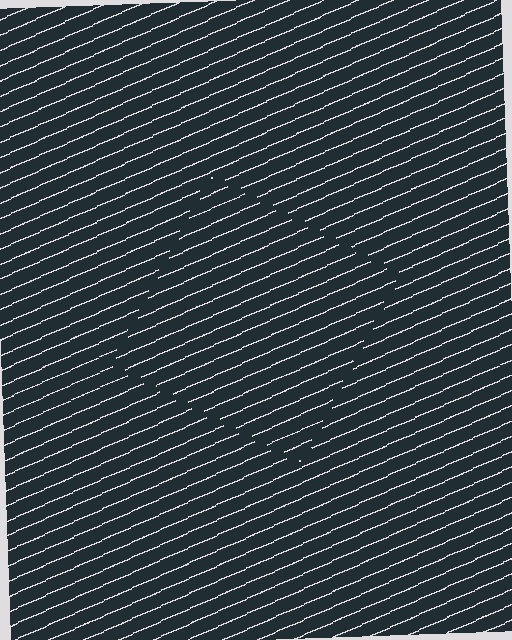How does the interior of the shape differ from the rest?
The interior of the shape contains the same grating, shifted by half a period — the contour is defined by the phase discontinuity where line-ends from the inner and outer gratings abut.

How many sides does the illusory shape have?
4 sides — the line-ends trace a square.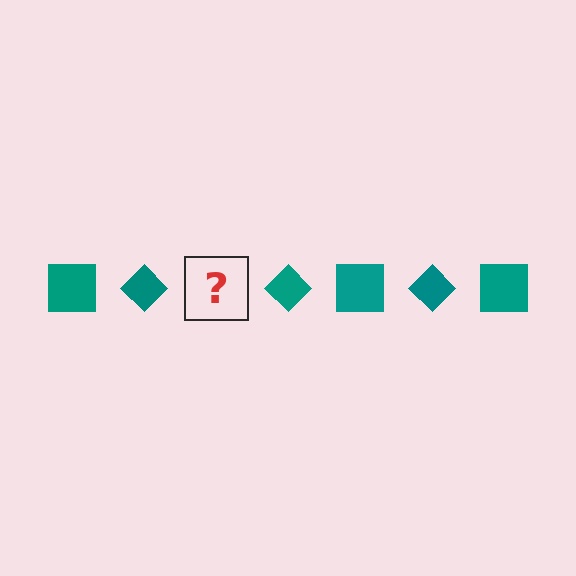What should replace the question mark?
The question mark should be replaced with a teal square.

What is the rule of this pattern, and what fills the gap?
The rule is that the pattern cycles through square, diamond shapes in teal. The gap should be filled with a teal square.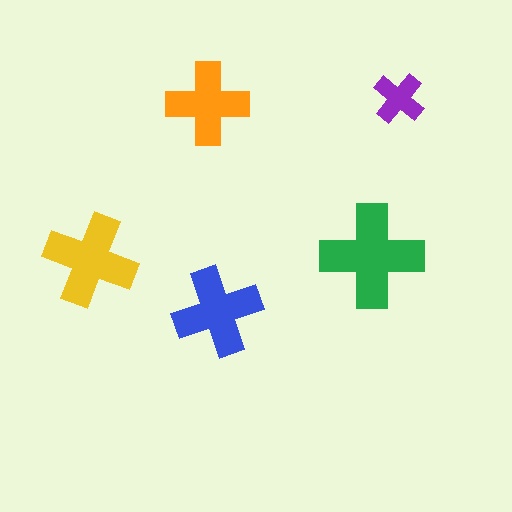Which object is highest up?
The purple cross is topmost.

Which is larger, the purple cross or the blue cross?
The blue one.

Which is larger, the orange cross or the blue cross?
The blue one.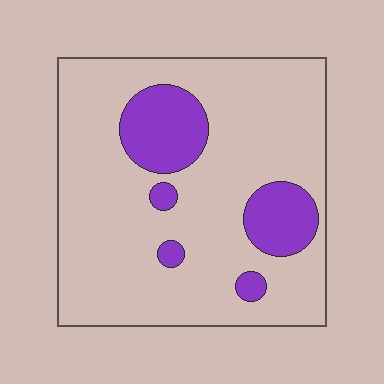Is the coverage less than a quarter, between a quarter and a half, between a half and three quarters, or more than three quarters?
Less than a quarter.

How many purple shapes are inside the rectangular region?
5.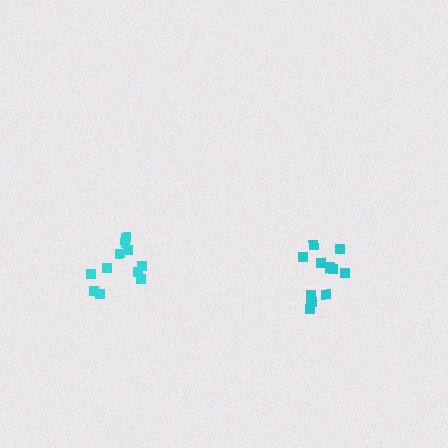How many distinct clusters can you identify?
There are 2 distinct clusters.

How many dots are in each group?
Group 1: 11 dots, Group 2: 11 dots (22 total).